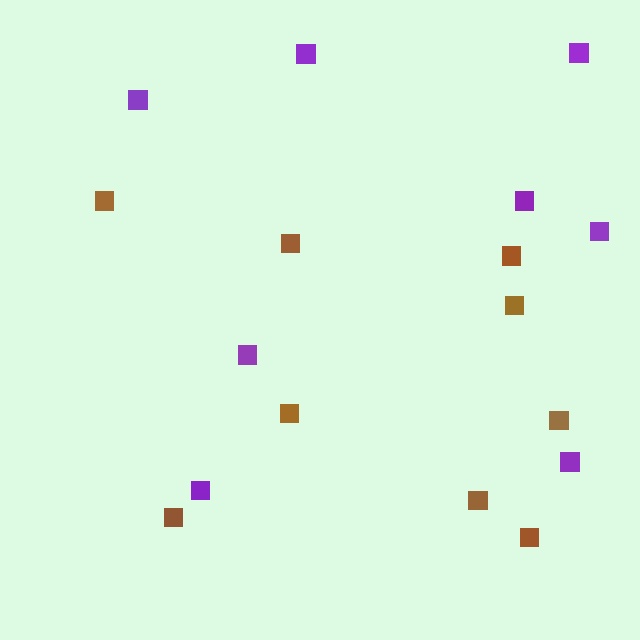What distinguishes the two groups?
There are 2 groups: one group of brown squares (9) and one group of purple squares (8).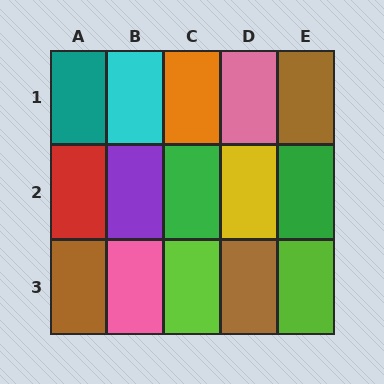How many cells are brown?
3 cells are brown.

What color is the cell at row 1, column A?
Teal.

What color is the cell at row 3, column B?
Pink.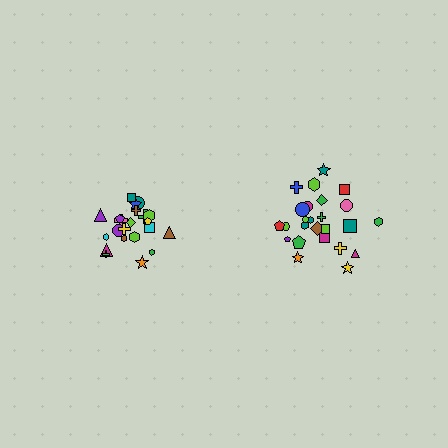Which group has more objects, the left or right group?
The right group.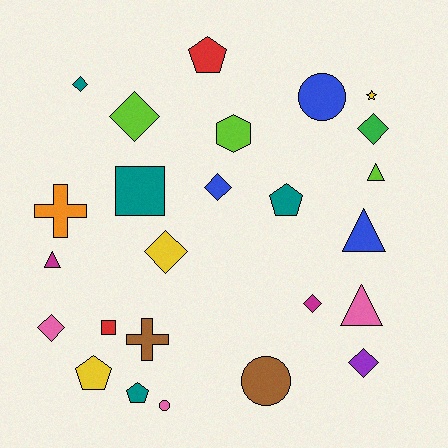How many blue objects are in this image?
There are 3 blue objects.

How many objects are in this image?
There are 25 objects.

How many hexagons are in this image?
There is 1 hexagon.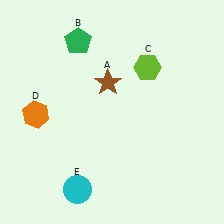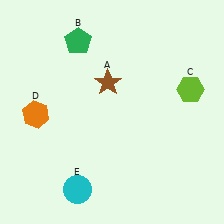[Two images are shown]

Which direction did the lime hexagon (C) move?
The lime hexagon (C) moved right.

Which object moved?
The lime hexagon (C) moved right.